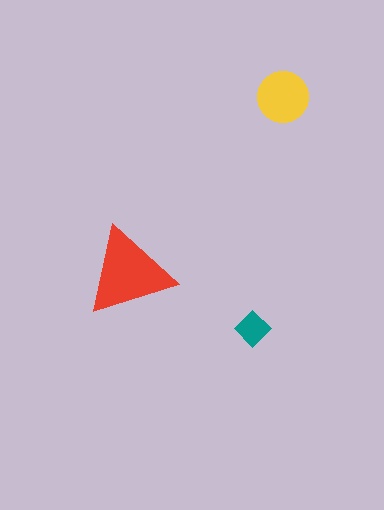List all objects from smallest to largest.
The teal diamond, the yellow circle, the red triangle.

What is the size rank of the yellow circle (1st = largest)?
2nd.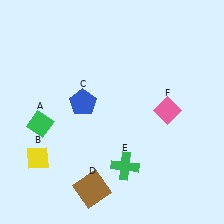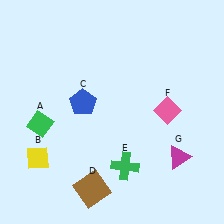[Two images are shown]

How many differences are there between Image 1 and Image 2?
There is 1 difference between the two images.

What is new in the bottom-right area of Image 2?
A magenta triangle (G) was added in the bottom-right area of Image 2.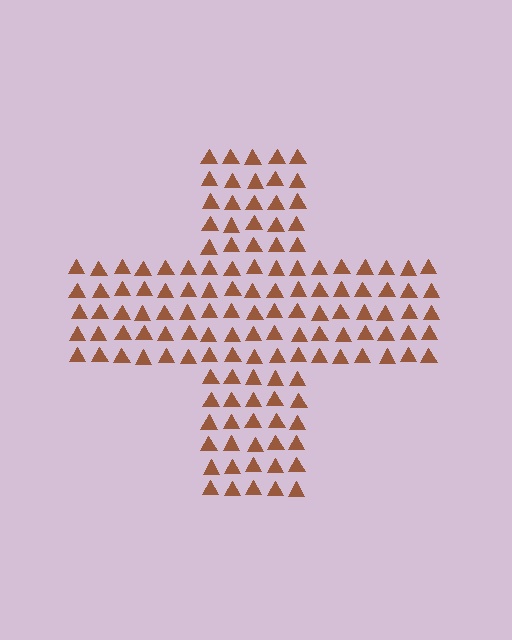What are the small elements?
The small elements are triangles.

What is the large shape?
The large shape is a cross.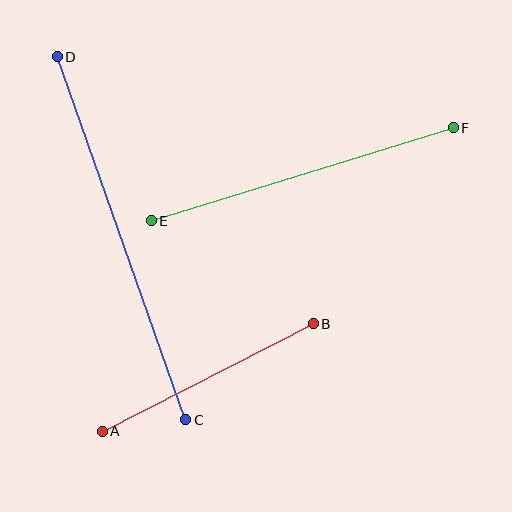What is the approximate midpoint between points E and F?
The midpoint is at approximately (302, 174) pixels.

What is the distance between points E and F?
The distance is approximately 316 pixels.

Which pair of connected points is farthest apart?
Points C and D are farthest apart.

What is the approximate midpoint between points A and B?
The midpoint is at approximately (208, 377) pixels.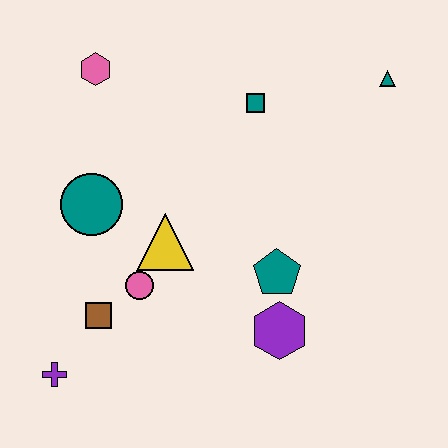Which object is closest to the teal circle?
The yellow triangle is closest to the teal circle.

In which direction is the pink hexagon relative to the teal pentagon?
The pink hexagon is above the teal pentagon.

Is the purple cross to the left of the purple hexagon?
Yes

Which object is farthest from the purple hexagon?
The pink hexagon is farthest from the purple hexagon.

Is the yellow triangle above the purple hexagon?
Yes